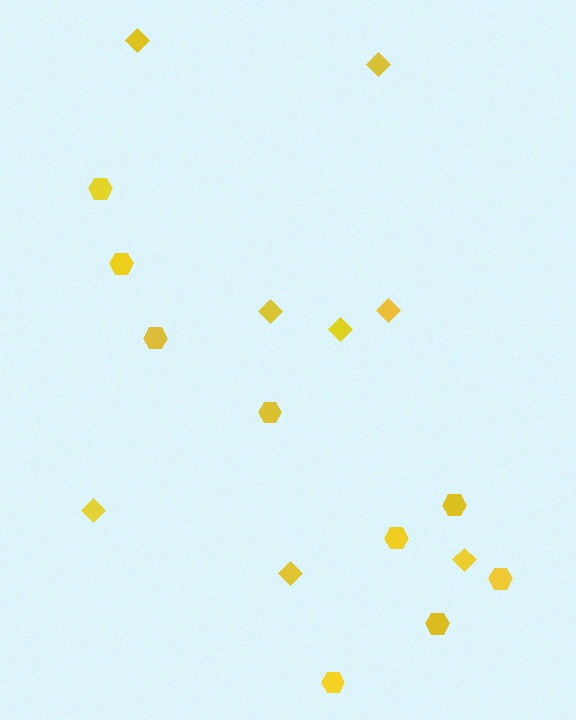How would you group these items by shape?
There are 2 groups: one group of diamonds (8) and one group of hexagons (9).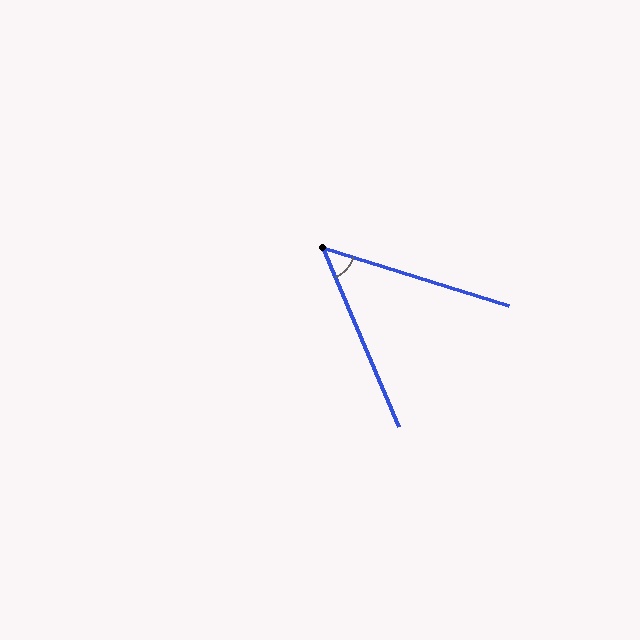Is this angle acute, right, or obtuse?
It is acute.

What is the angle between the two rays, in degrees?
Approximately 50 degrees.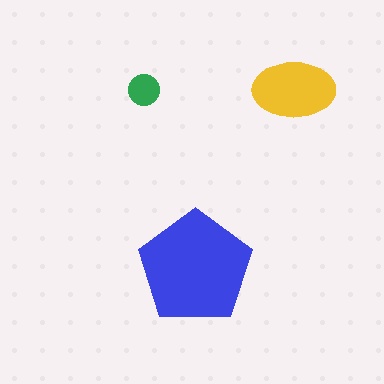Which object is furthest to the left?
The green circle is leftmost.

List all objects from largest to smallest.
The blue pentagon, the yellow ellipse, the green circle.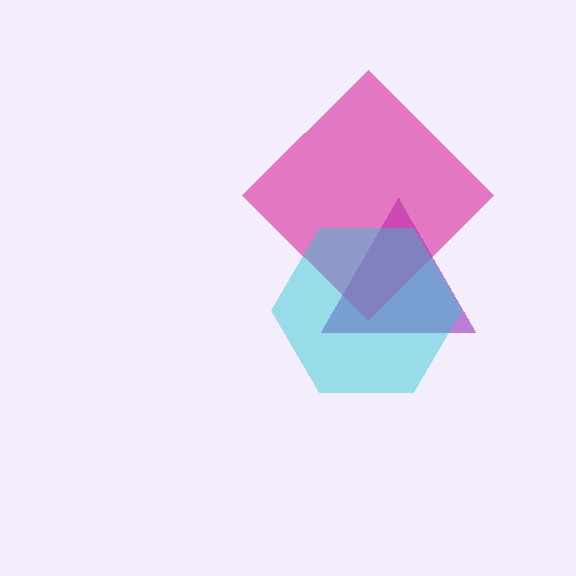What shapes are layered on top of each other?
The layered shapes are: a purple triangle, a magenta diamond, a cyan hexagon.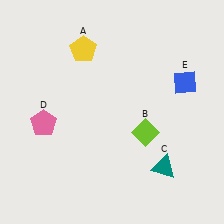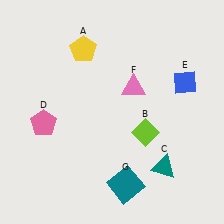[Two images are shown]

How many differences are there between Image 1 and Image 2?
There are 2 differences between the two images.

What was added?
A pink triangle (F), a teal square (G) were added in Image 2.